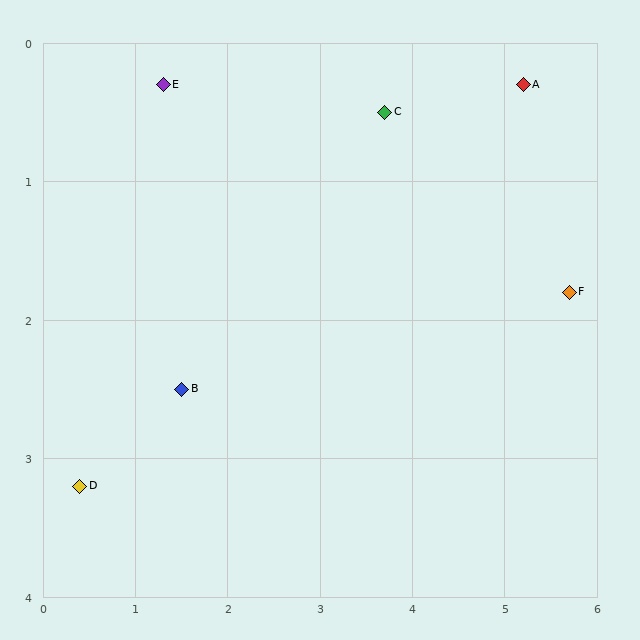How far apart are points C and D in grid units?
Points C and D are about 4.3 grid units apart.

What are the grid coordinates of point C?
Point C is at approximately (3.7, 0.5).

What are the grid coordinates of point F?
Point F is at approximately (5.7, 1.8).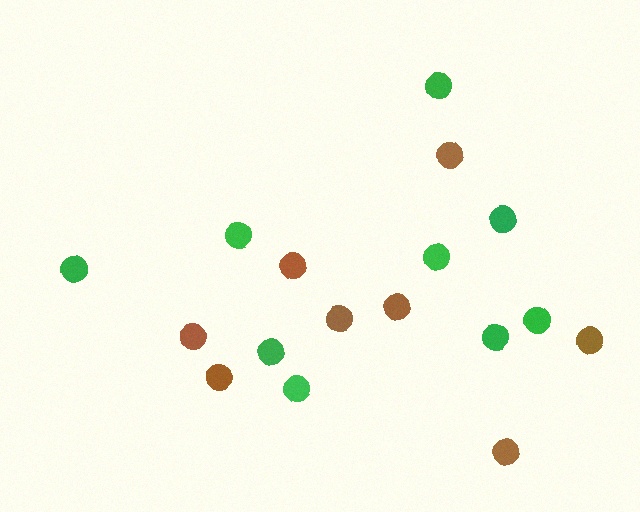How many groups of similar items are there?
There are 2 groups: one group of green circles (9) and one group of brown circles (8).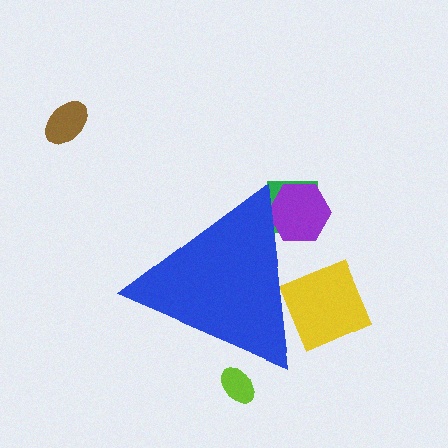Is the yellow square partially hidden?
Yes, the yellow square is partially hidden behind the blue triangle.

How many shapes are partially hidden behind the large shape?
4 shapes are partially hidden.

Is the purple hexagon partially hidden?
Yes, the purple hexagon is partially hidden behind the blue triangle.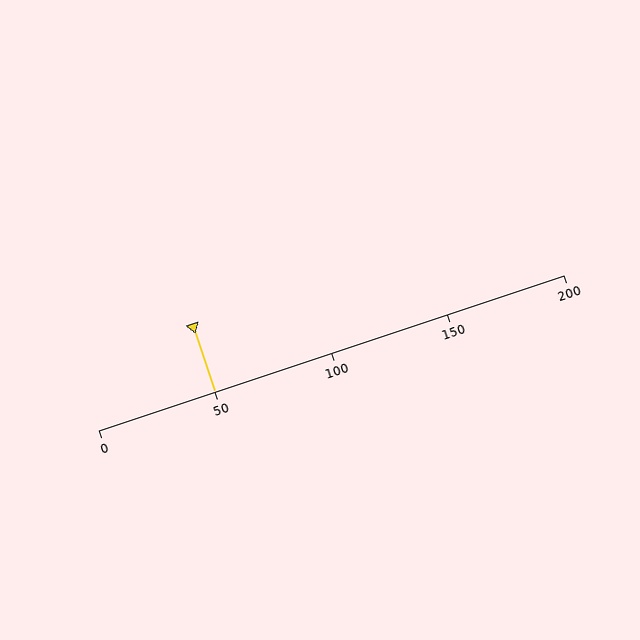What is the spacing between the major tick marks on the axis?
The major ticks are spaced 50 apart.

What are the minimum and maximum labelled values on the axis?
The axis runs from 0 to 200.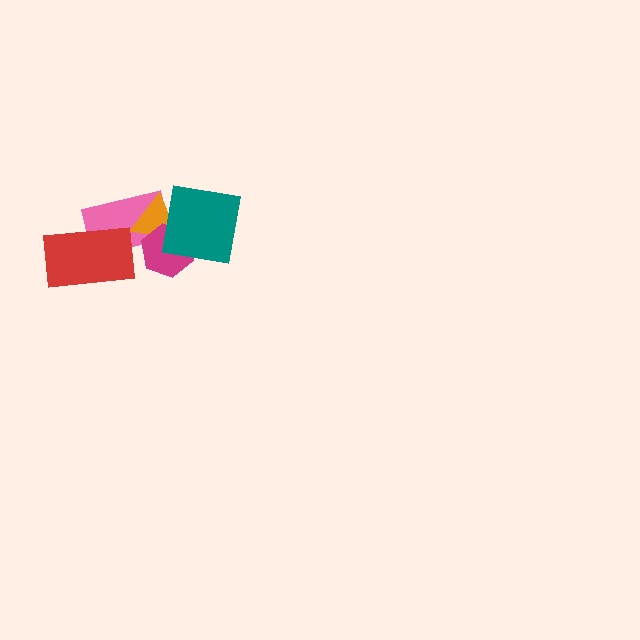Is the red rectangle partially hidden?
No, no other shape covers it.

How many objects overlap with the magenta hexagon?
3 objects overlap with the magenta hexagon.